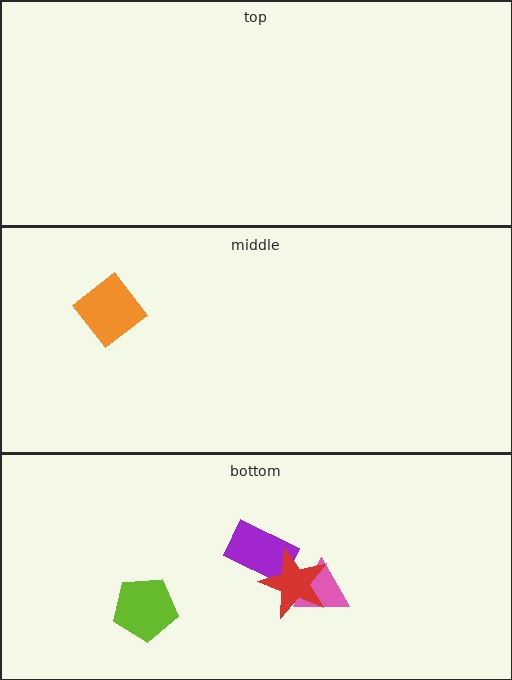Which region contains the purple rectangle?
The bottom region.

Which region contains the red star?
The bottom region.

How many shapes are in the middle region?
1.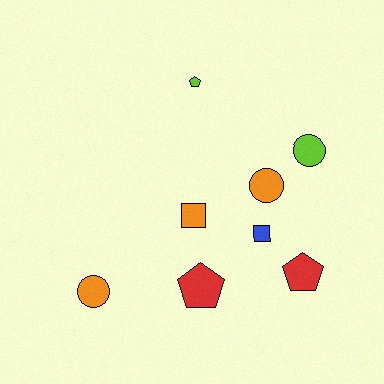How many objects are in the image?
There are 8 objects.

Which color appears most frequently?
Orange, with 3 objects.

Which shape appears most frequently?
Pentagon, with 3 objects.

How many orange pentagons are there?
There are no orange pentagons.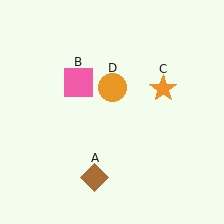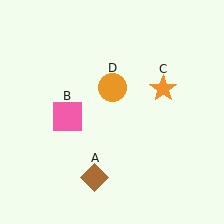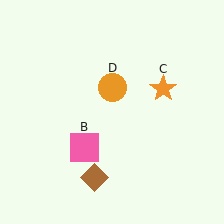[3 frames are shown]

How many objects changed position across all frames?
1 object changed position: pink square (object B).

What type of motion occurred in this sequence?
The pink square (object B) rotated counterclockwise around the center of the scene.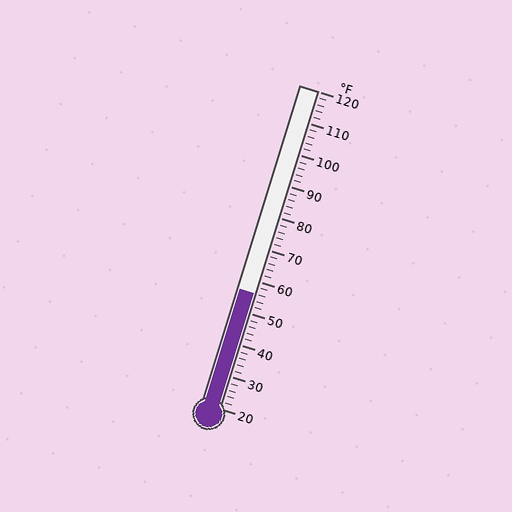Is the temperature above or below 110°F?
The temperature is below 110°F.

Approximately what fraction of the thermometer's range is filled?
The thermometer is filled to approximately 35% of its range.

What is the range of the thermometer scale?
The thermometer scale ranges from 20°F to 120°F.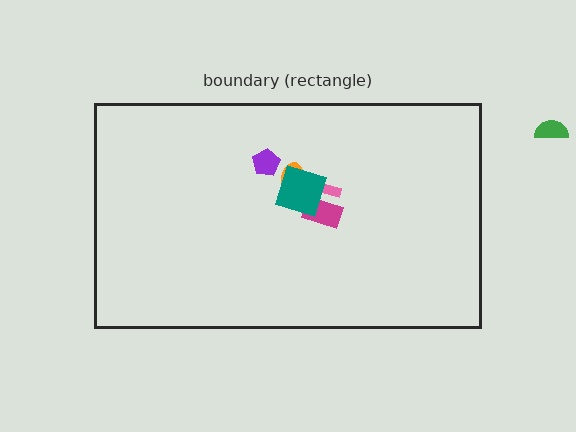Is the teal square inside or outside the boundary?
Inside.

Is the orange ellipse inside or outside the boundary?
Inside.